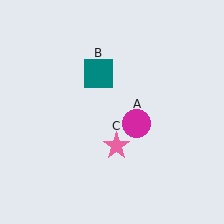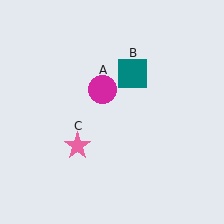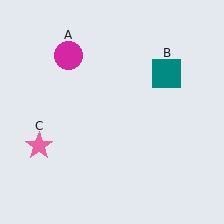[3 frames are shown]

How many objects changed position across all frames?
3 objects changed position: magenta circle (object A), teal square (object B), pink star (object C).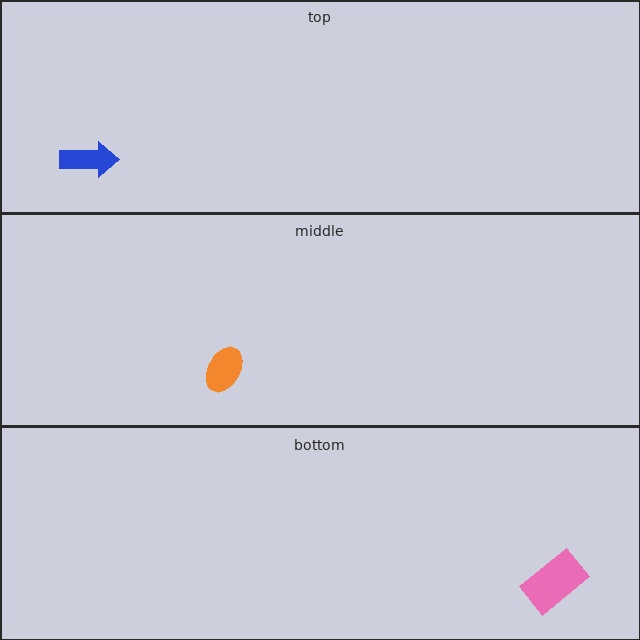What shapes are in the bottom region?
The pink rectangle.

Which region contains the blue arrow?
The top region.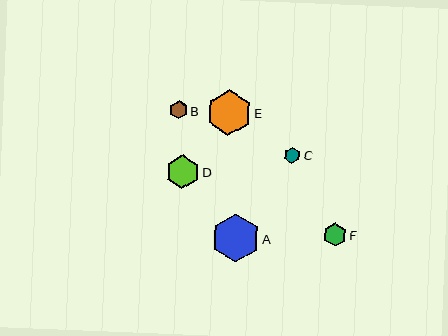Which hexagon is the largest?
Hexagon A is the largest with a size of approximately 48 pixels.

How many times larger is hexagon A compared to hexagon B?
Hexagon A is approximately 2.7 times the size of hexagon B.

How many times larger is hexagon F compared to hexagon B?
Hexagon F is approximately 1.3 times the size of hexagon B.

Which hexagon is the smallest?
Hexagon C is the smallest with a size of approximately 17 pixels.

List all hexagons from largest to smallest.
From largest to smallest: A, E, D, F, B, C.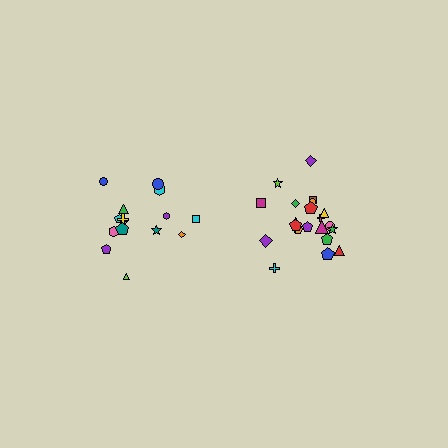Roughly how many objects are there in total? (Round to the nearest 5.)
Roughly 35 objects in total.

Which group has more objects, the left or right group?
The right group.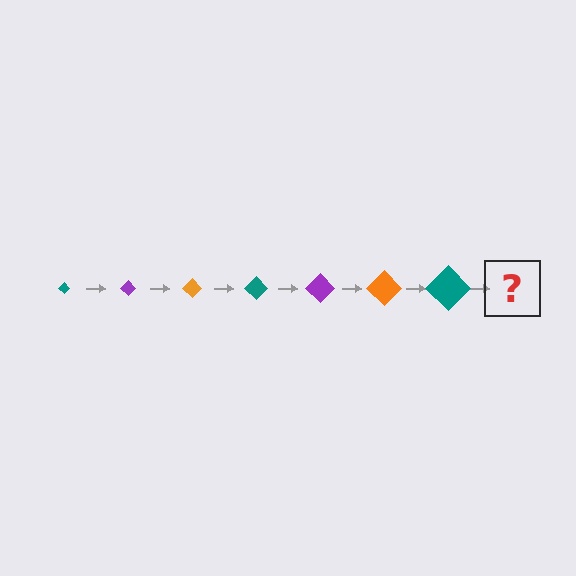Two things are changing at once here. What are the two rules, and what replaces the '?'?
The two rules are that the diamond grows larger each step and the color cycles through teal, purple, and orange. The '?' should be a purple diamond, larger than the previous one.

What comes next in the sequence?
The next element should be a purple diamond, larger than the previous one.